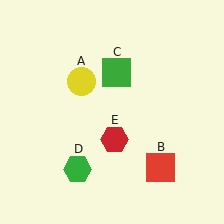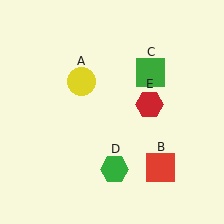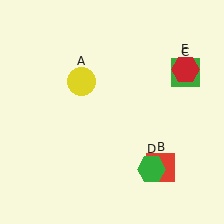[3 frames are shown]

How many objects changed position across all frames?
3 objects changed position: green square (object C), green hexagon (object D), red hexagon (object E).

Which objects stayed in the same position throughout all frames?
Yellow circle (object A) and red square (object B) remained stationary.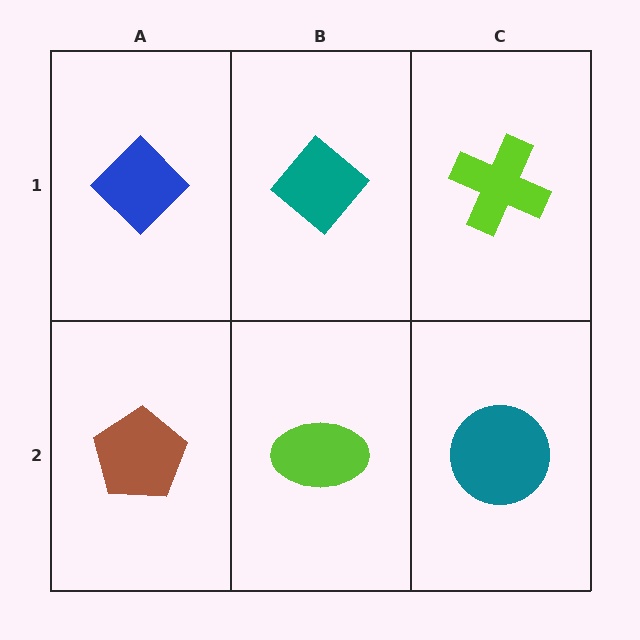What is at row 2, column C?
A teal circle.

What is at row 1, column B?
A teal diamond.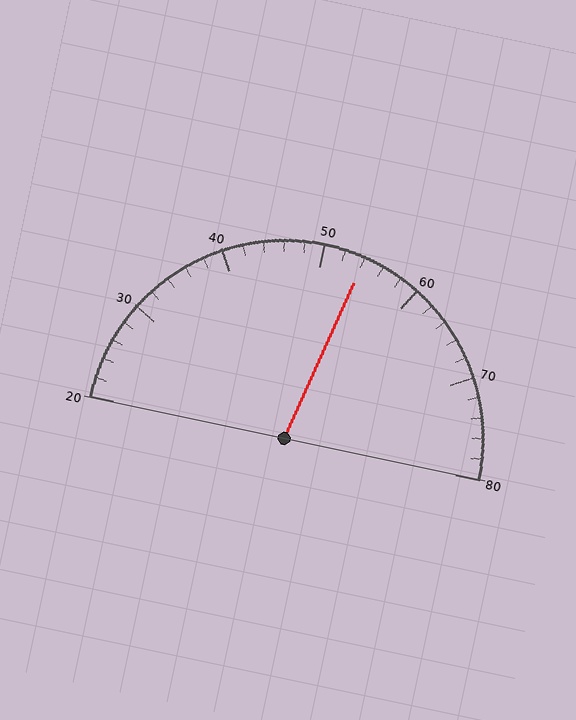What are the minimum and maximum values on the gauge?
The gauge ranges from 20 to 80.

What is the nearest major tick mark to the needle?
The nearest major tick mark is 50.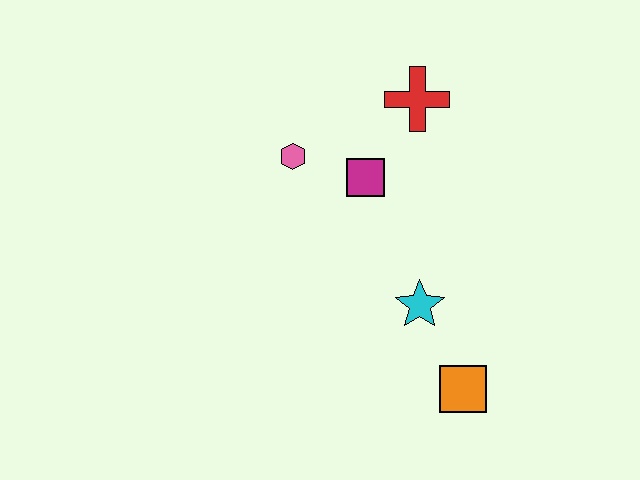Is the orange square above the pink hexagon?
No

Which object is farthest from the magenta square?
The orange square is farthest from the magenta square.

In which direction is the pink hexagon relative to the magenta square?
The pink hexagon is to the left of the magenta square.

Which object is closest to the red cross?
The magenta square is closest to the red cross.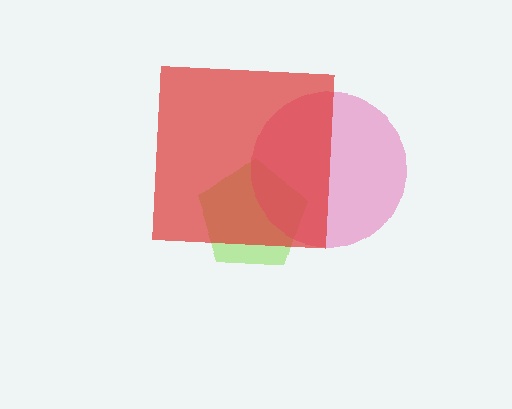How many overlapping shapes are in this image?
There are 3 overlapping shapes in the image.